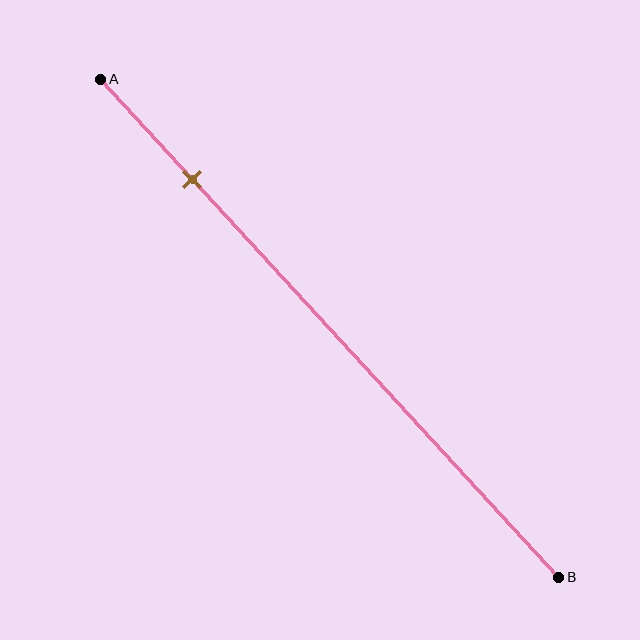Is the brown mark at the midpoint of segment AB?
No, the mark is at about 20% from A, not at the 50% midpoint.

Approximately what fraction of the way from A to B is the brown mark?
The brown mark is approximately 20% of the way from A to B.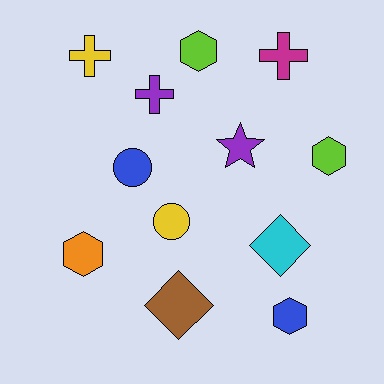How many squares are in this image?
There are no squares.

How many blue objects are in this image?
There are 2 blue objects.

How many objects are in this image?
There are 12 objects.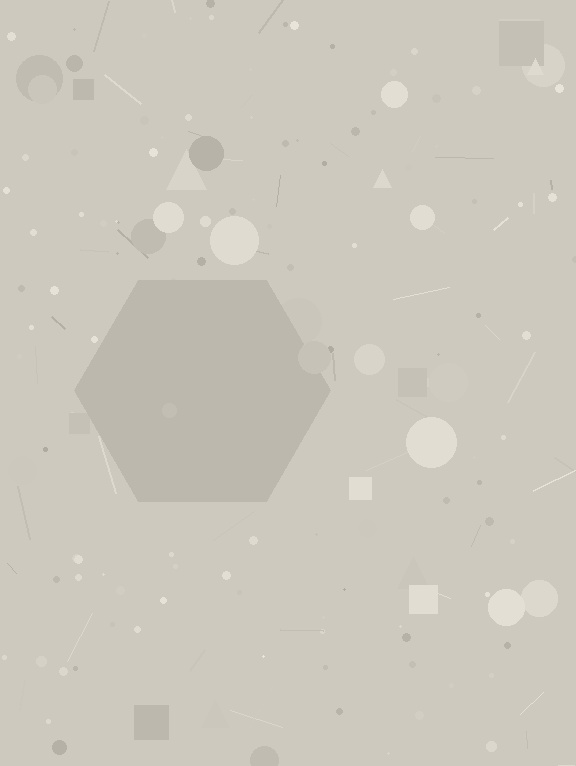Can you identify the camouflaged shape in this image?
The camouflaged shape is a hexagon.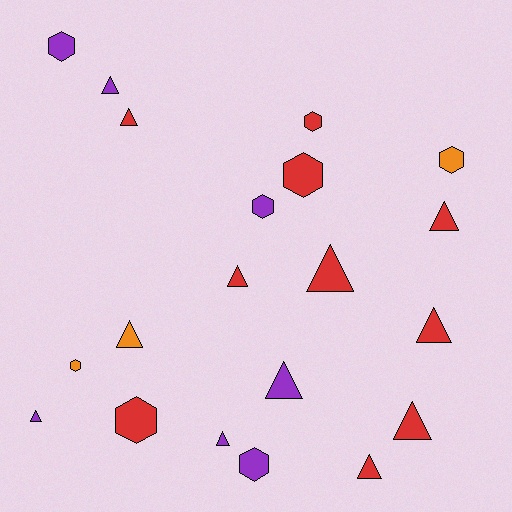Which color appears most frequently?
Red, with 10 objects.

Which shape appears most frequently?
Triangle, with 12 objects.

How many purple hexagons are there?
There are 3 purple hexagons.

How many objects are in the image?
There are 20 objects.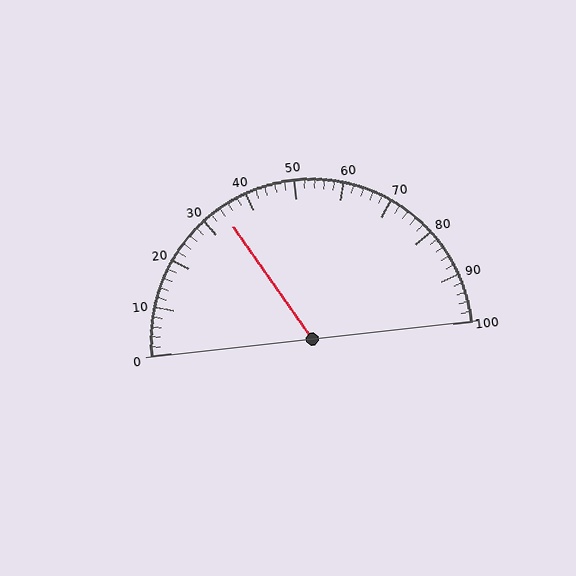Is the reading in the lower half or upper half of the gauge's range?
The reading is in the lower half of the range (0 to 100).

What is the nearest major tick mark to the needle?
The nearest major tick mark is 30.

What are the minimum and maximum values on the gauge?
The gauge ranges from 0 to 100.